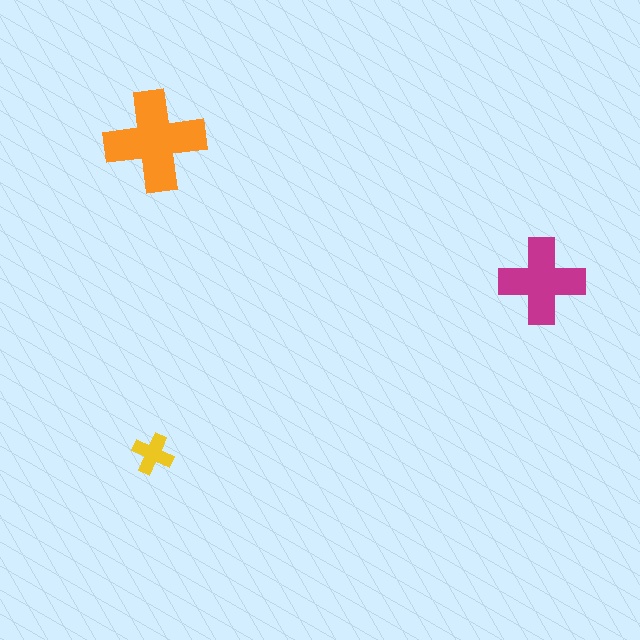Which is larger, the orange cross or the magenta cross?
The orange one.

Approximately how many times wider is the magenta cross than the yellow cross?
About 2 times wider.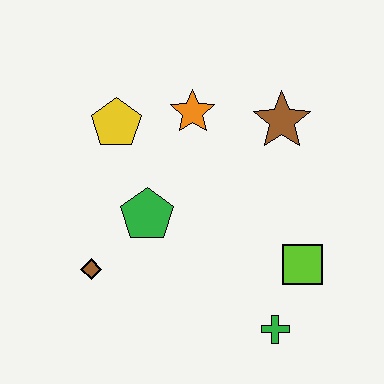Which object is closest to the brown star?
The orange star is closest to the brown star.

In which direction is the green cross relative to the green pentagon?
The green cross is to the right of the green pentagon.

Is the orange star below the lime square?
No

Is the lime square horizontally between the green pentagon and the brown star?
No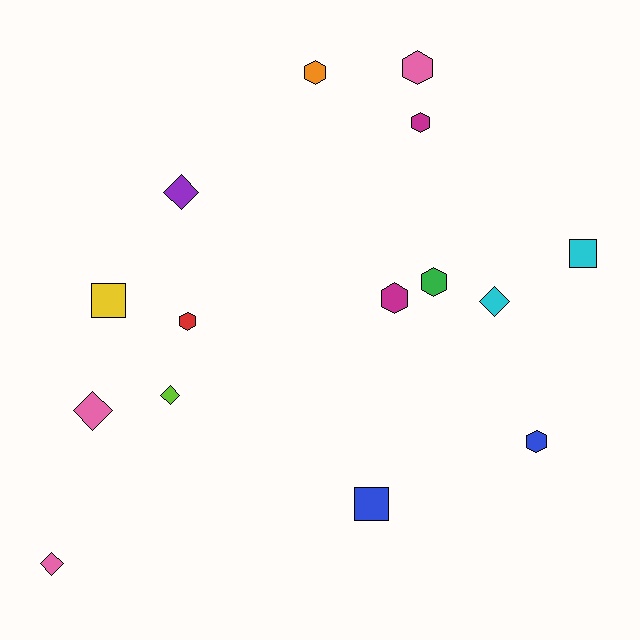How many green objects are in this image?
There is 1 green object.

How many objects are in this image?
There are 15 objects.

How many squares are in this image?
There are 3 squares.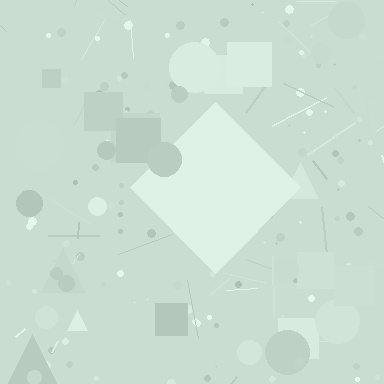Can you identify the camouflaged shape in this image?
The camouflaged shape is a diamond.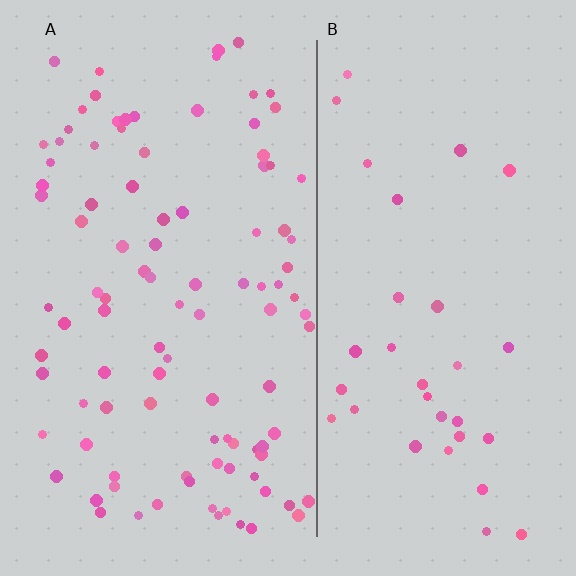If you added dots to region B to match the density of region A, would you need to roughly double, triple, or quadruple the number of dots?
Approximately triple.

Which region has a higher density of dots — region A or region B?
A (the left).